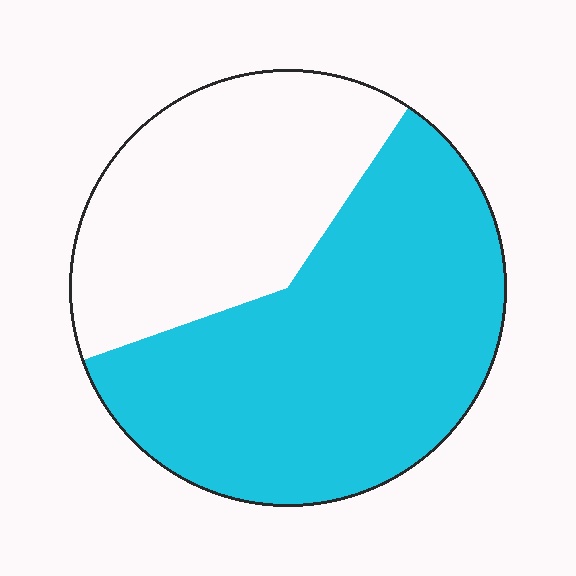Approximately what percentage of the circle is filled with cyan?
Approximately 60%.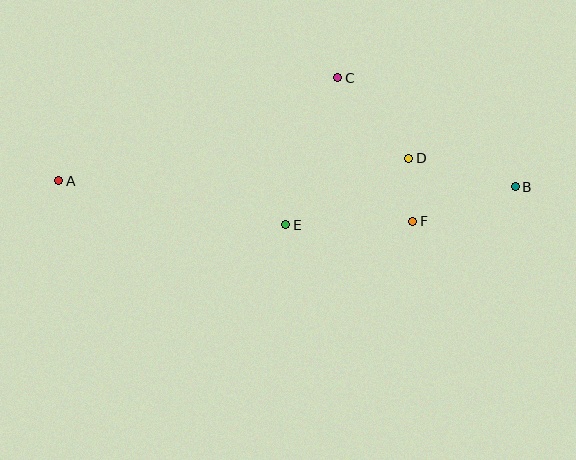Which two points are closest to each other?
Points D and F are closest to each other.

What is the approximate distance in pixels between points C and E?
The distance between C and E is approximately 156 pixels.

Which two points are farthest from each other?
Points A and B are farthest from each other.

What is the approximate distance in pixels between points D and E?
The distance between D and E is approximately 140 pixels.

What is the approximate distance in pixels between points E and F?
The distance between E and F is approximately 127 pixels.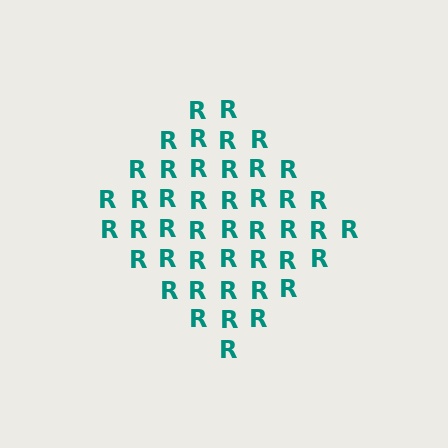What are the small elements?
The small elements are letter R's.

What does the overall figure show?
The overall figure shows a diamond.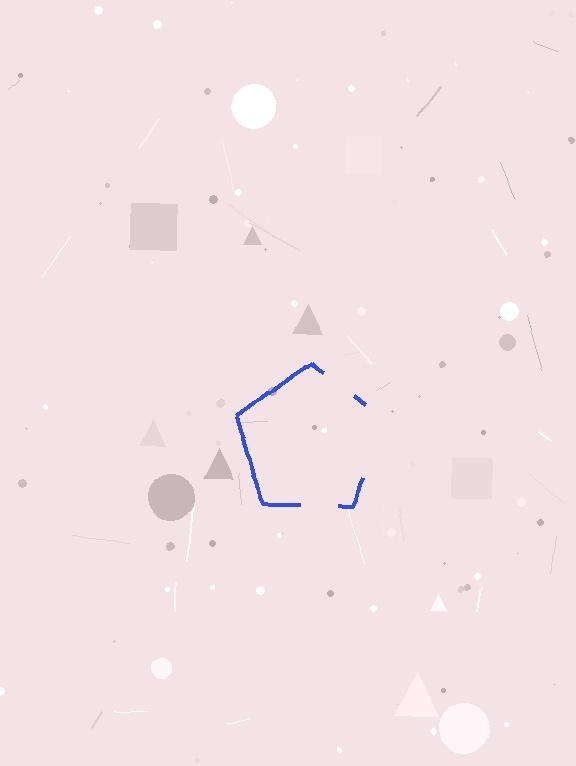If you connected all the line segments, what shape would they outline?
They would outline a pentagon.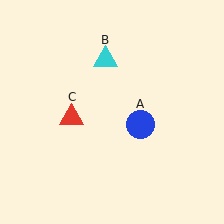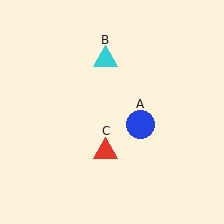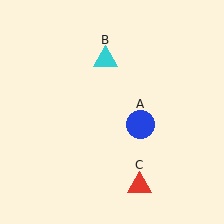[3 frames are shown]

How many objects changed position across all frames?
1 object changed position: red triangle (object C).